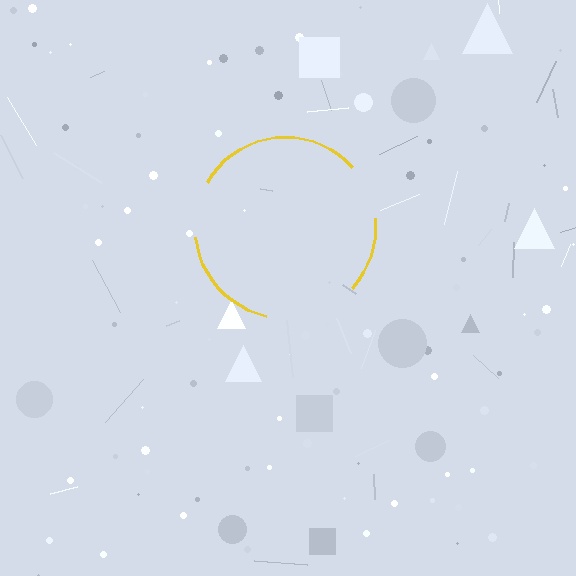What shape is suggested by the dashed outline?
The dashed outline suggests a circle.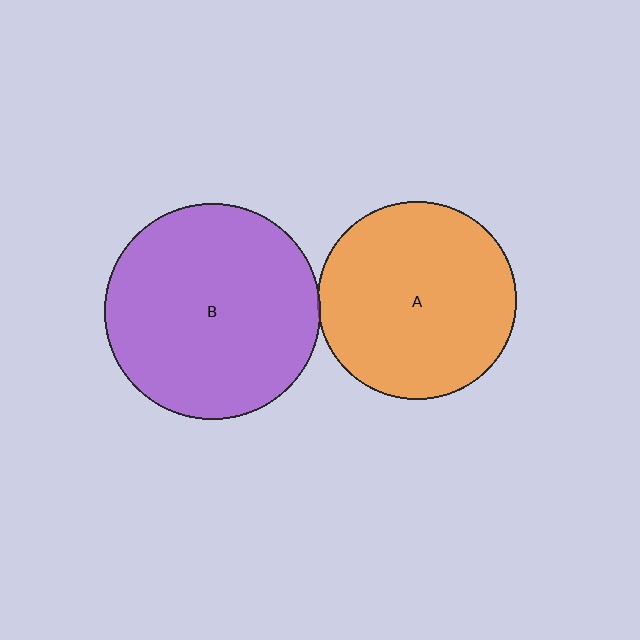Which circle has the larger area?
Circle B (purple).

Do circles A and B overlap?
Yes.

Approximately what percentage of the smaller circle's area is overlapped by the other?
Approximately 5%.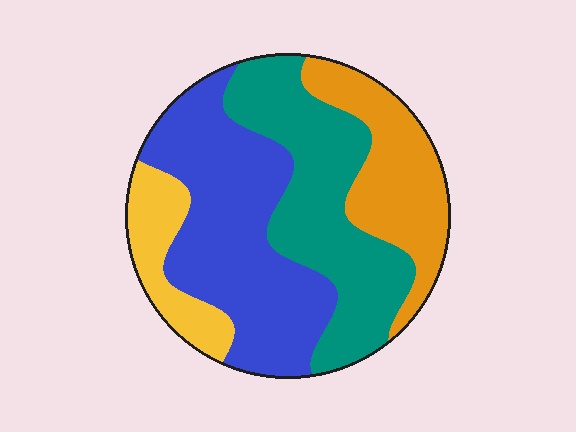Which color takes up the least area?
Yellow, at roughly 10%.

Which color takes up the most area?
Blue, at roughly 35%.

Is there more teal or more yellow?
Teal.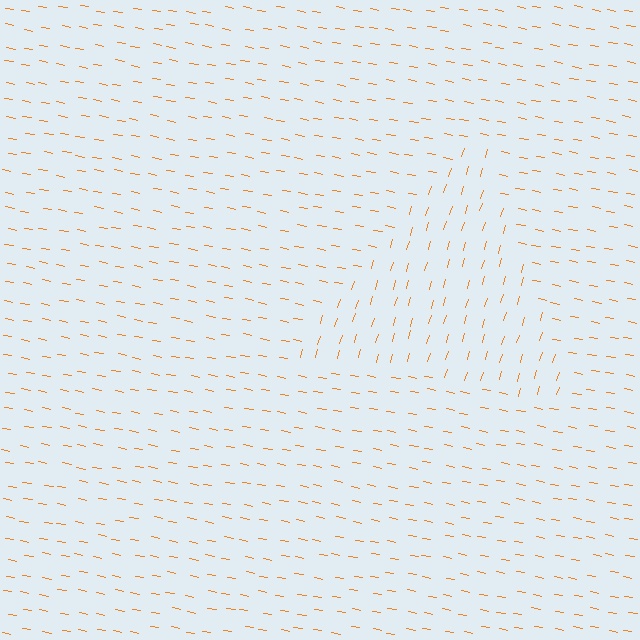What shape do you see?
I see a triangle.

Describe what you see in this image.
The image is filled with small orange line segments. A triangle region in the image has lines oriented differently from the surrounding lines, creating a visible texture boundary.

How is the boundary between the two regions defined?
The boundary is defined purely by a change in line orientation (approximately 83 degrees difference). All lines are the same color and thickness.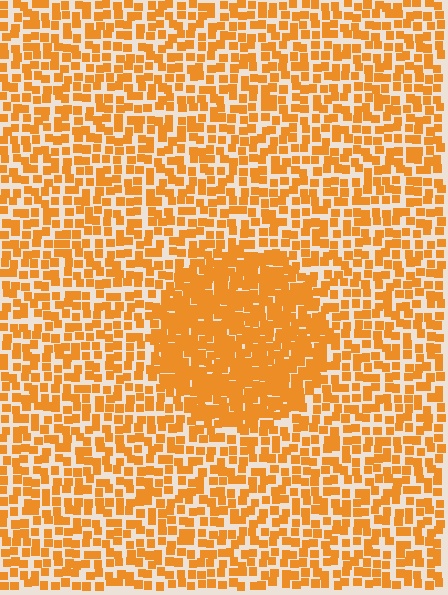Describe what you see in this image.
The image contains small orange elements arranged at two different densities. A circle-shaped region is visible where the elements are more densely packed than the surrounding area.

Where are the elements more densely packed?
The elements are more densely packed inside the circle boundary.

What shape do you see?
I see a circle.